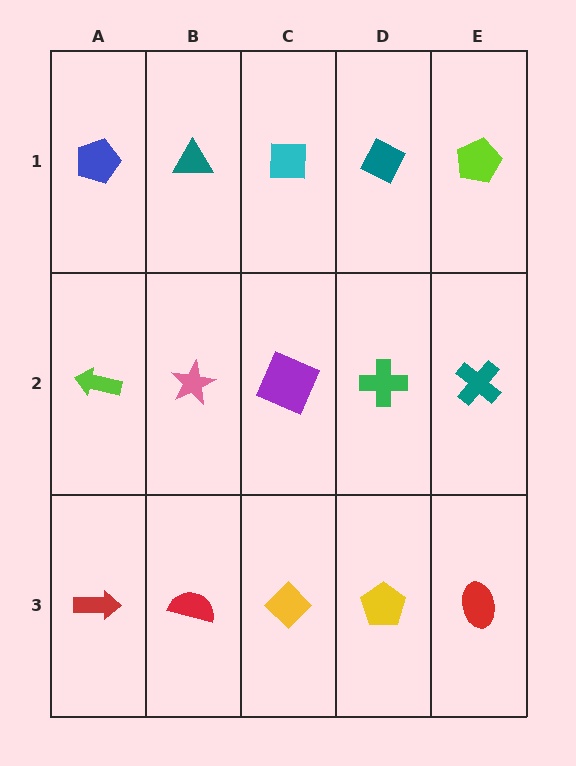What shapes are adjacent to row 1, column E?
A teal cross (row 2, column E), a teal diamond (row 1, column D).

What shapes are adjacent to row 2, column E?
A lime pentagon (row 1, column E), a red ellipse (row 3, column E), a green cross (row 2, column D).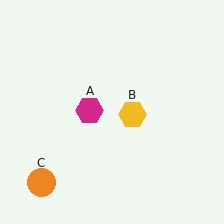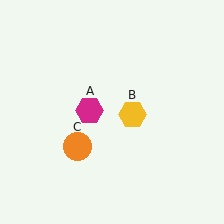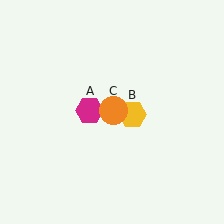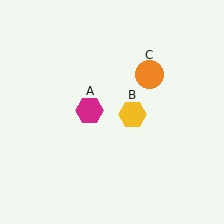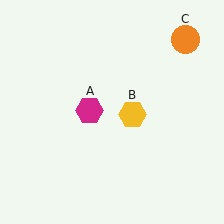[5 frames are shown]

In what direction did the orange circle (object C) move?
The orange circle (object C) moved up and to the right.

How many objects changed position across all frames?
1 object changed position: orange circle (object C).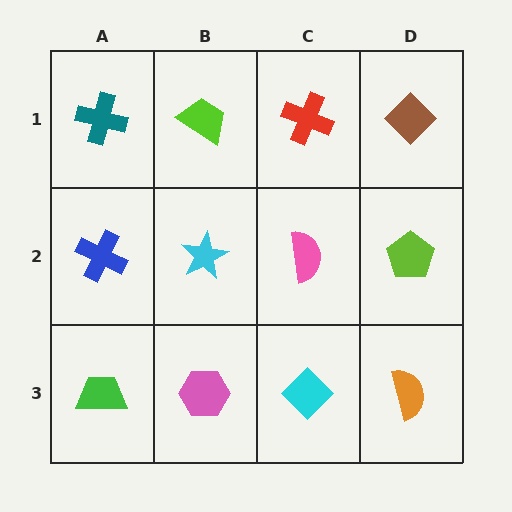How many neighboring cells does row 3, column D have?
2.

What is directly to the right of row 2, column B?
A pink semicircle.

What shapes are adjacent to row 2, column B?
A lime trapezoid (row 1, column B), a pink hexagon (row 3, column B), a blue cross (row 2, column A), a pink semicircle (row 2, column C).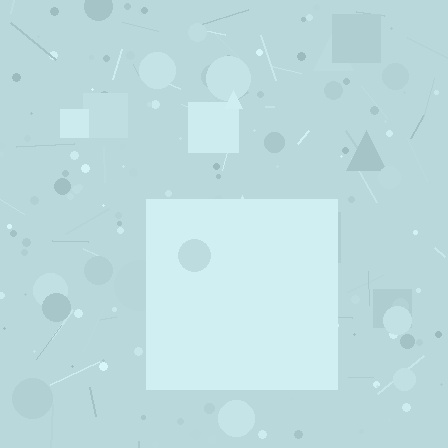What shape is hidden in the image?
A square is hidden in the image.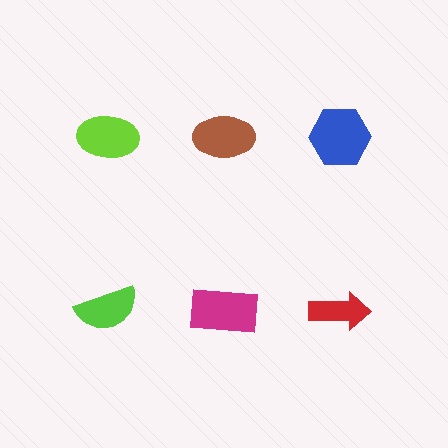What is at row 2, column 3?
A red arrow.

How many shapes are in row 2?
3 shapes.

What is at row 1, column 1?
A lime ellipse.